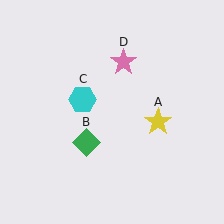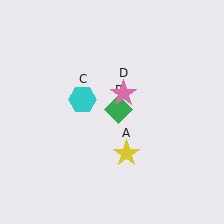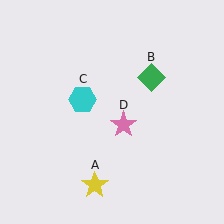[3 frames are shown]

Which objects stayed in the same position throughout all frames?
Cyan hexagon (object C) remained stationary.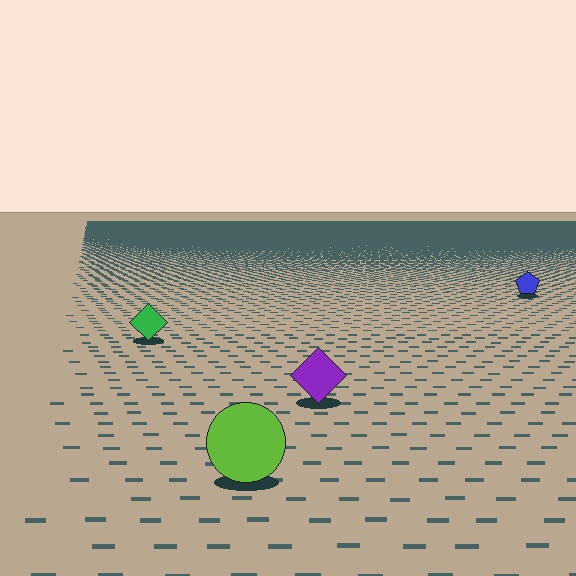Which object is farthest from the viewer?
The blue pentagon is farthest from the viewer. It appears smaller and the ground texture around it is denser.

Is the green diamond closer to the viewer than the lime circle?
No. The lime circle is closer — you can tell from the texture gradient: the ground texture is coarser near it.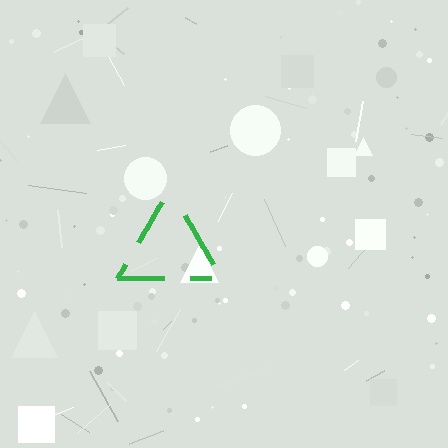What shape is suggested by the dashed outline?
The dashed outline suggests a triangle.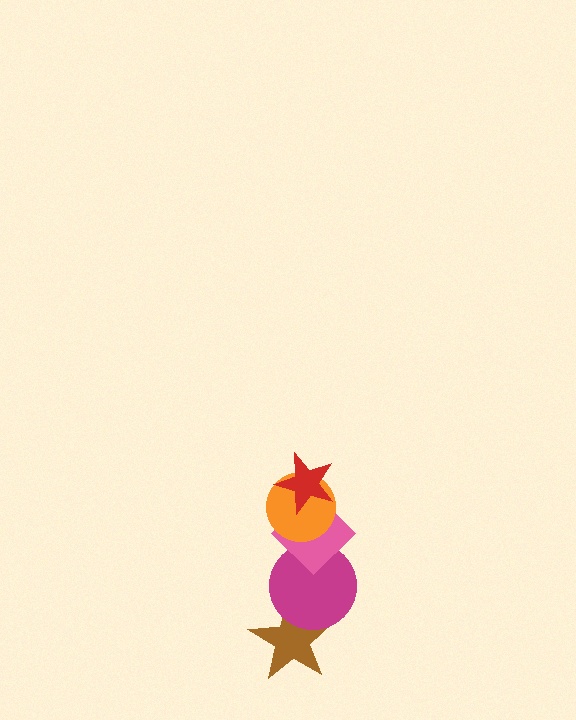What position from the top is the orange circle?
The orange circle is 2nd from the top.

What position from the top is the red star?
The red star is 1st from the top.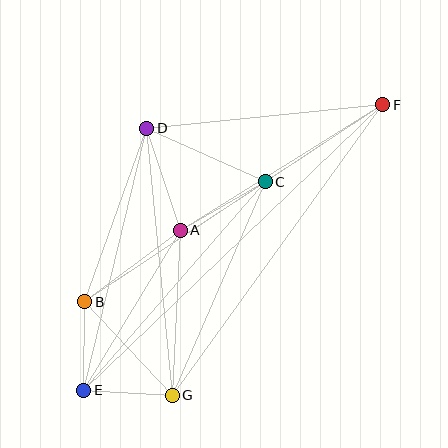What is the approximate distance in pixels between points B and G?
The distance between B and G is approximately 128 pixels.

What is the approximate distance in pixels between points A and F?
The distance between A and F is approximately 238 pixels.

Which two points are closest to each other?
Points E and G are closest to each other.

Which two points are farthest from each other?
Points E and F are farthest from each other.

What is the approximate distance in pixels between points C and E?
The distance between C and E is approximately 276 pixels.